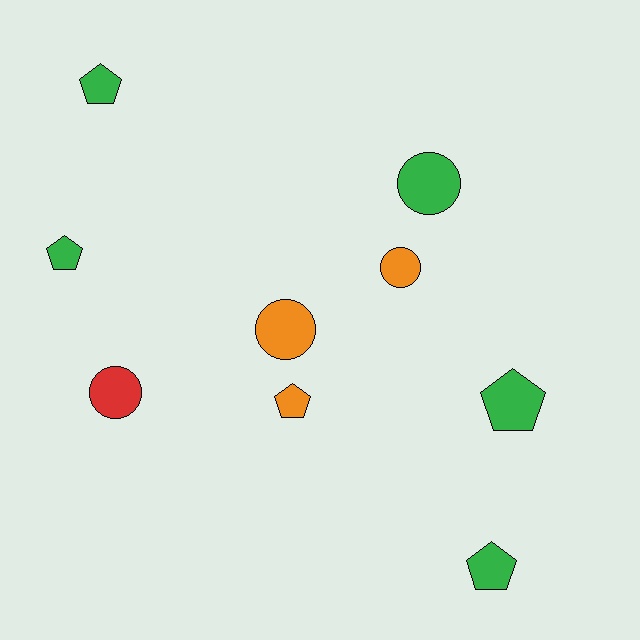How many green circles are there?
There is 1 green circle.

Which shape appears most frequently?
Pentagon, with 5 objects.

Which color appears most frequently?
Green, with 5 objects.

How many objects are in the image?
There are 9 objects.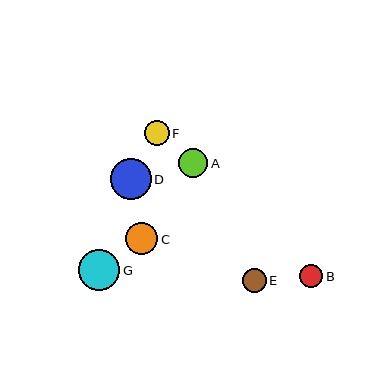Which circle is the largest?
Circle G is the largest with a size of approximately 41 pixels.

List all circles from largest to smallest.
From largest to smallest: G, D, C, A, F, E, B.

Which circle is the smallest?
Circle B is the smallest with a size of approximately 23 pixels.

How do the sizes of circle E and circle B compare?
Circle E and circle B are approximately the same size.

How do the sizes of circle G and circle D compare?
Circle G and circle D are approximately the same size.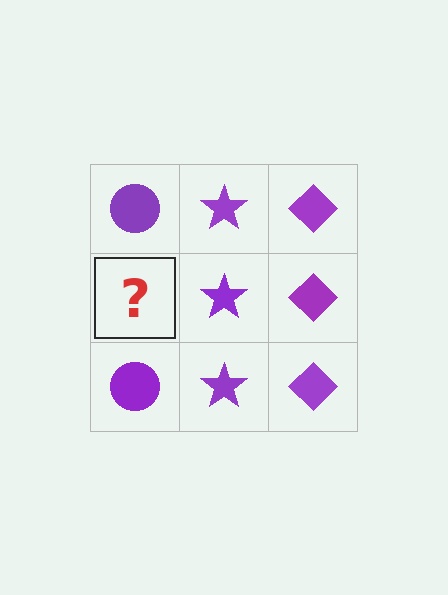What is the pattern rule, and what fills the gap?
The rule is that each column has a consistent shape. The gap should be filled with a purple circle.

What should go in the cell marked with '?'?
The missing cell should contain a purple circle.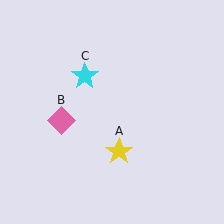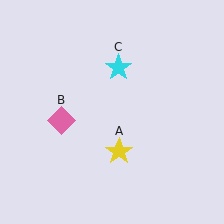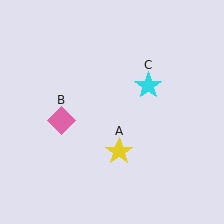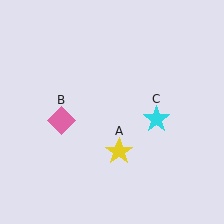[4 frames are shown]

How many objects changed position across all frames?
1 object changed position: cyan star (object C).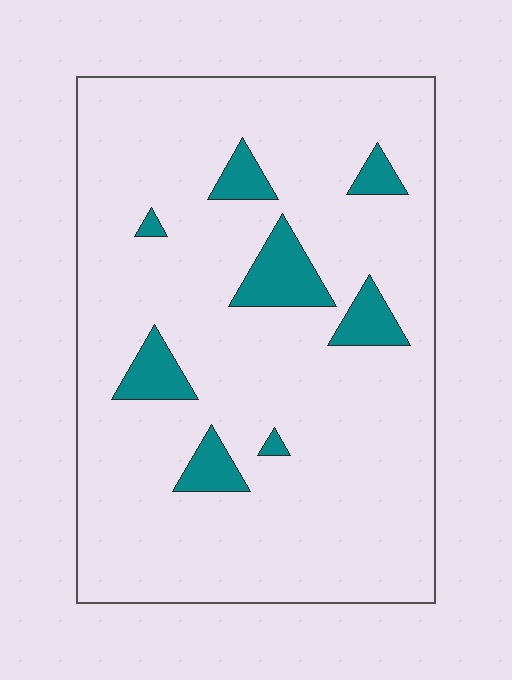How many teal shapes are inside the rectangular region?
8.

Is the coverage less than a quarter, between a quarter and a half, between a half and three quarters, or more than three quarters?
Less than a quarter.